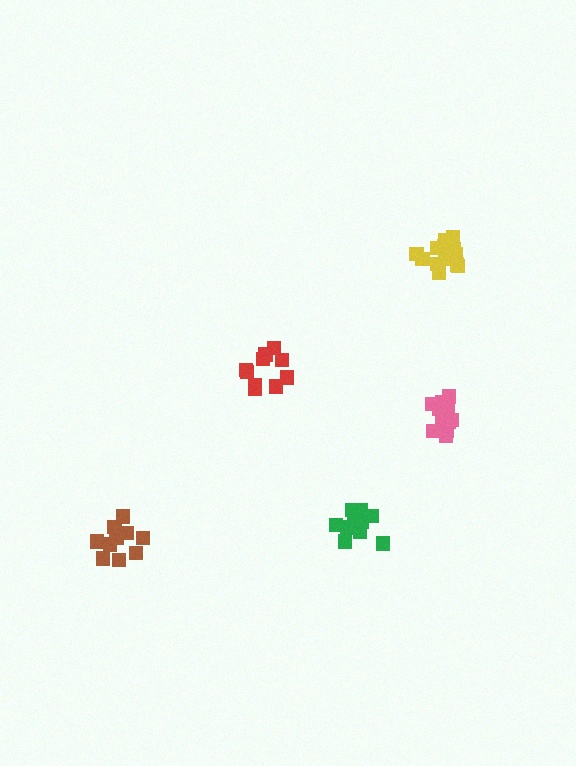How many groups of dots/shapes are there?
There are 5 groups.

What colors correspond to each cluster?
The clusters are colored: red, pink, green, brown, yellow.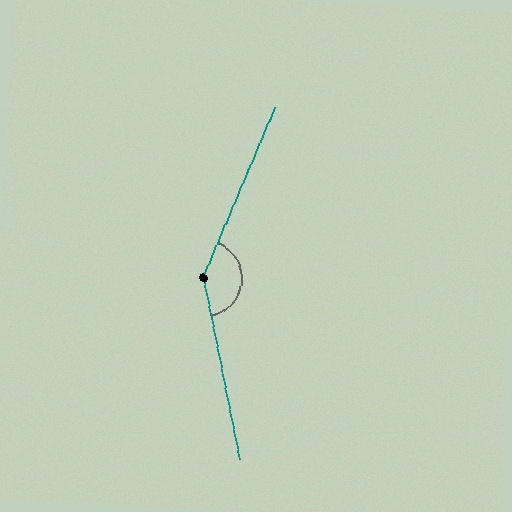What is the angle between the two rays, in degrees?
Approximately 146 degrees.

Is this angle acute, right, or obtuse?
It is obtuse.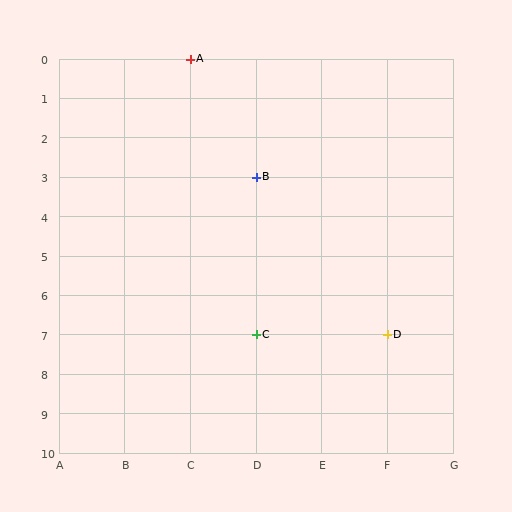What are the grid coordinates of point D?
Point D is at grid coordinates (F, 7).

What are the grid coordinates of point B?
Point B is at grid coordinates (D, 3).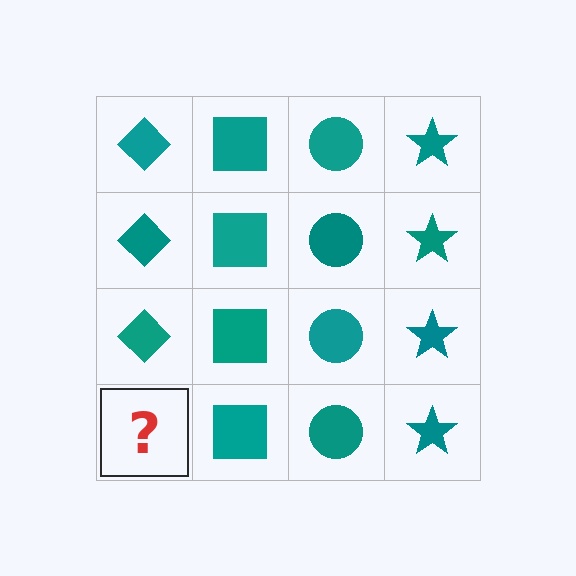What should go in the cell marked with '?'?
The missing cell should contain a teal diamond.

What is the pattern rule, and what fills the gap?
The rule is that each column has a consistent shape. The gap should be filled with a teal diamond.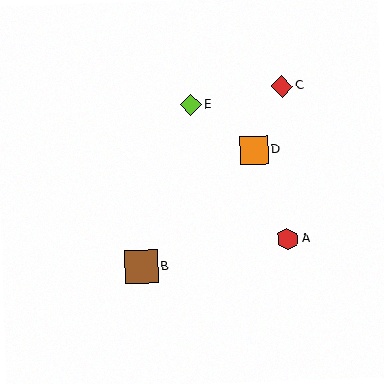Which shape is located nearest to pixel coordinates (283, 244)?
The red hexagon (labeled A) at (288, 239) is nearest to that location.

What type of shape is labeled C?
Shape C is a red diamond.